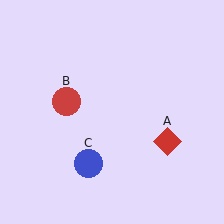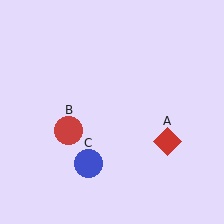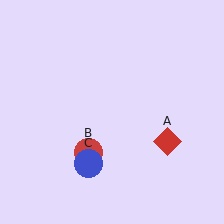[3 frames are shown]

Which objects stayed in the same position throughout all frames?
Red diamond (object A) and blue circle (object C) remained stationary.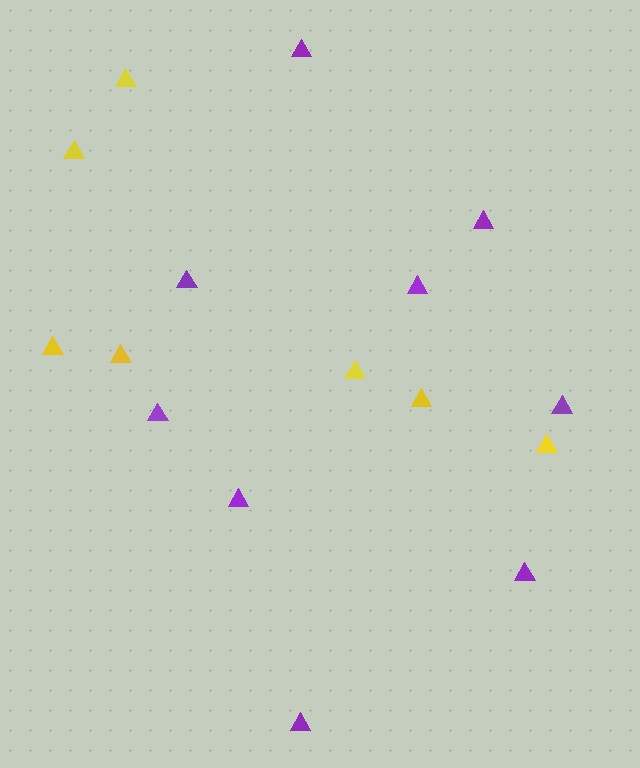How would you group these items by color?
There are 2 groups: one group of purple triangles (9) and one group of yellow triangles (7).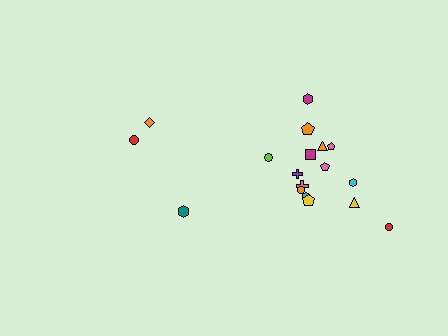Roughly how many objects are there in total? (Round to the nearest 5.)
Roughly 20 objects in total.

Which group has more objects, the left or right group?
The right group.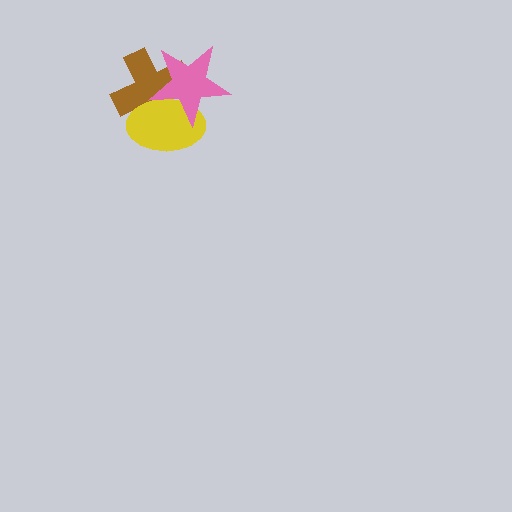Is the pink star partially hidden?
No, no other shape covers it.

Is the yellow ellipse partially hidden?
Yes, it is partially covered by another shape.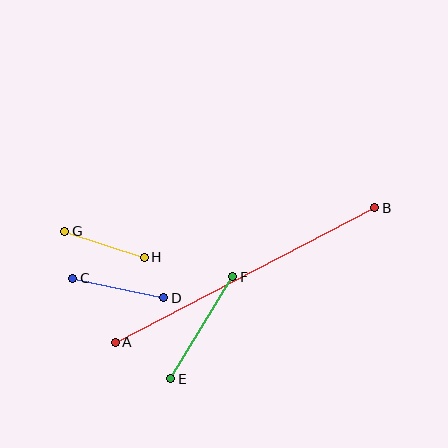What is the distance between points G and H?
The distance is approximately 84 pixels.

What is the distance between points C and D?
The distance is approximately 93 pixels.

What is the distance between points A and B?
The distance is approximately 292 pixels.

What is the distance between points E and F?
The distance is approximately 119 pixels.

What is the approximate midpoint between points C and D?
The midpoint is at approximately (118, 288) pixels.